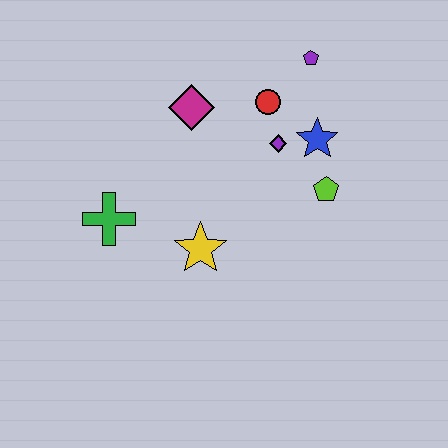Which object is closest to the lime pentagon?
The blue star is closest to the lime pentagon.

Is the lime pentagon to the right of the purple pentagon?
Yes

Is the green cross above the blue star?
No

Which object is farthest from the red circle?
The green cross is farthest from the red circle.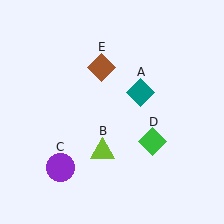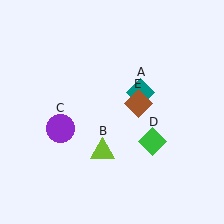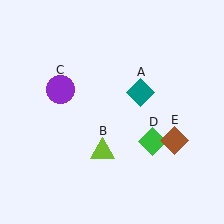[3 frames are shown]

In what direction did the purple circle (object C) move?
The purple circle (object C) moved up.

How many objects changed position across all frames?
2 objects changed position: purple circle (object C), brown diamond (object E).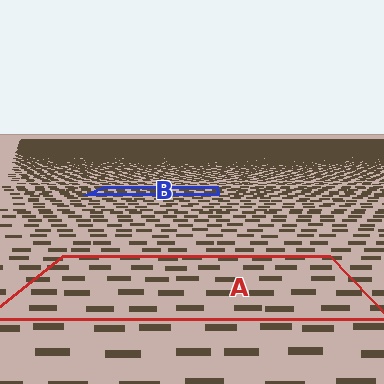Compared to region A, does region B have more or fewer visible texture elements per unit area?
Region B has more texture elements per unit area — they are packed more densely because it is farther away.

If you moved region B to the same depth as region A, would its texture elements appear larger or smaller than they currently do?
They would appear larger. At a closer depth, the same texture elements are projected at a bigger on-screen size.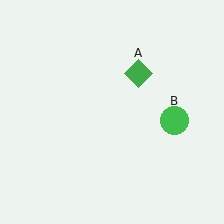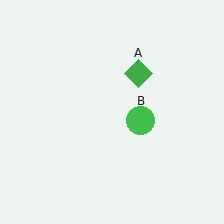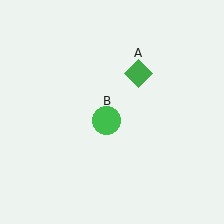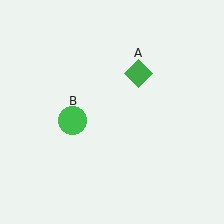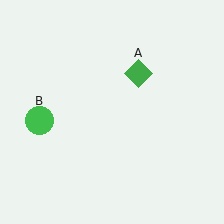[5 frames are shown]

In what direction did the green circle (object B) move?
The green circle (object B) moved left.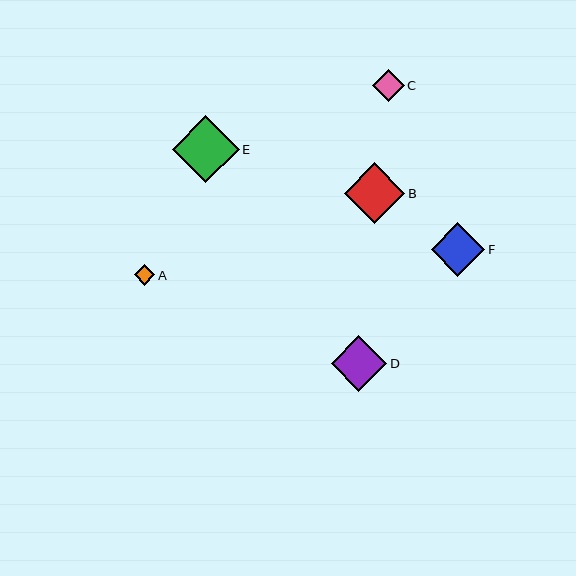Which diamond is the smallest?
Diamond A is the smallest with a size of approximately 21 pixels.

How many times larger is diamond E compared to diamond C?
Diamond E is approximately 2.1 times the size of diamond C.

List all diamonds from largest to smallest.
From largest to smallest: E, B, D, F, C, A.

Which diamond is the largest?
Diamond E is the largest with a size of approximately 67 pixels.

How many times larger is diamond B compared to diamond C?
Diamond B is approximately 1.9 times the size of diamond C.